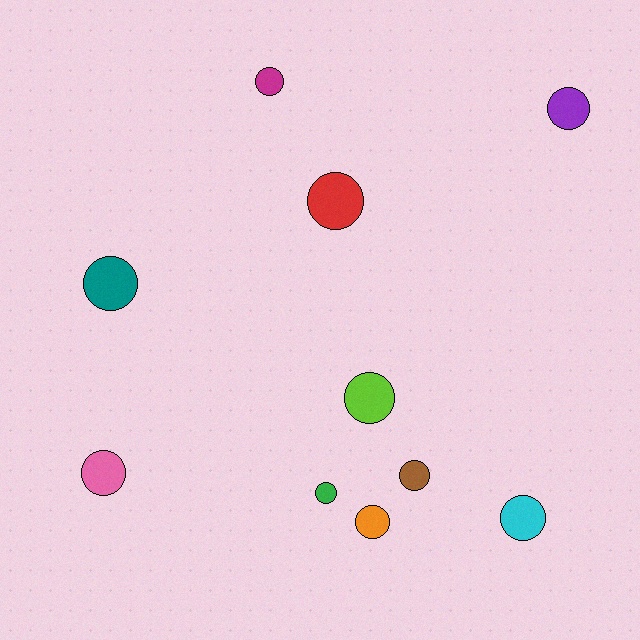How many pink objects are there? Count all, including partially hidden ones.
There is 1 pink object.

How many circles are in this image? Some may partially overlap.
There are 10 circles.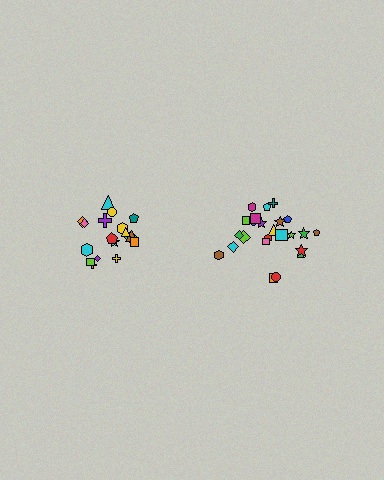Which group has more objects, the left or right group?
The right group.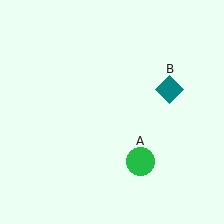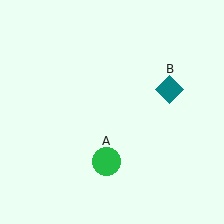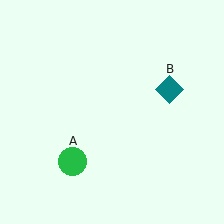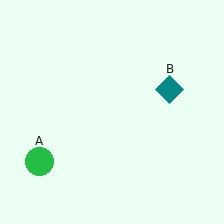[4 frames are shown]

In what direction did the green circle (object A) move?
The green circle (object A) moved left.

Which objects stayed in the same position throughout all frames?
Teal diamond (object B) remained stationary.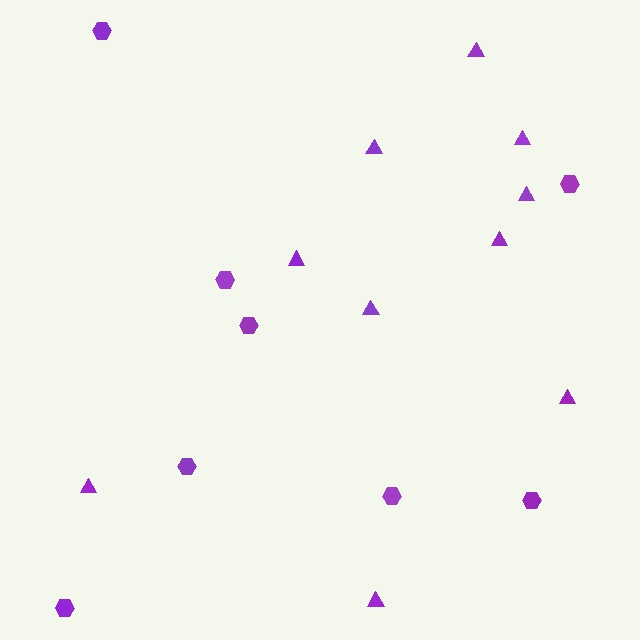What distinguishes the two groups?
There are 2 groups: one group of hexagons (8) and one group of triangles (10).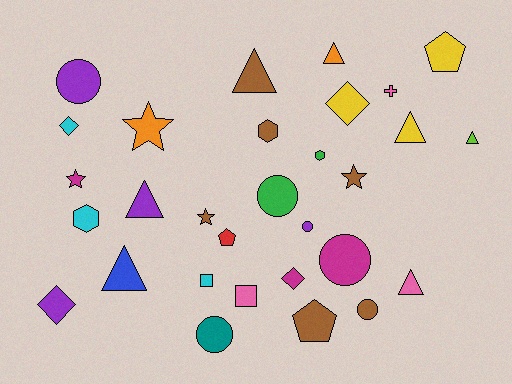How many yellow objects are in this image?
There are 3 yellow objects.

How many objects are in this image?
There are 30 objects.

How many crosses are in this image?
There is 1 cross.